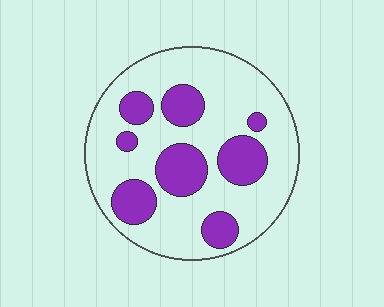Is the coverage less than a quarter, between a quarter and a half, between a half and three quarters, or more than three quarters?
Between a quarter and a half.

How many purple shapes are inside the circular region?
8.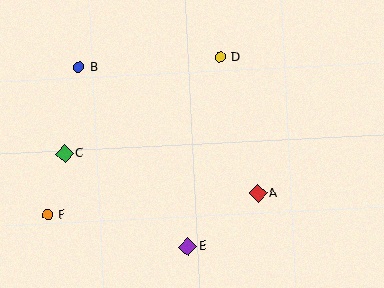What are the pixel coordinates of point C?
Point C is at (64, 154).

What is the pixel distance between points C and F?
The distance between C and F is 64 pixels.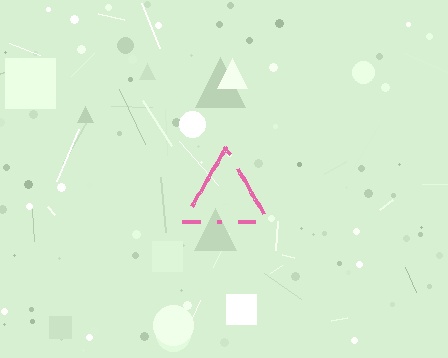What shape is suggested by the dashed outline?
The dashed outline suggests a triangle.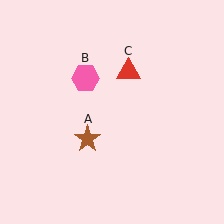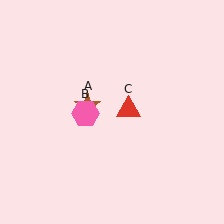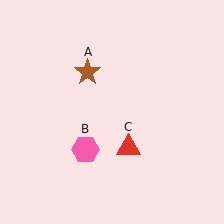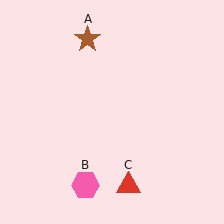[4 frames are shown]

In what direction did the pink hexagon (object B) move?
The pink hexagon (object B) moved down.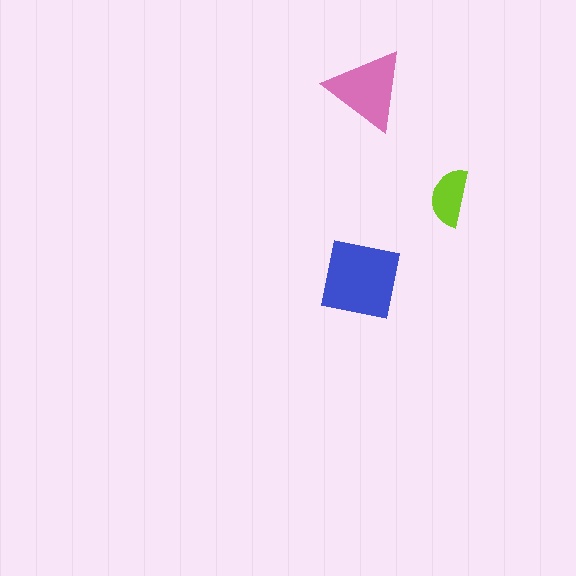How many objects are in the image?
There are 3 objects in the image.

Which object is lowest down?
The blue square is bottommost.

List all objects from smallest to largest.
The lime semicircle, the pink triangle, the blue square.